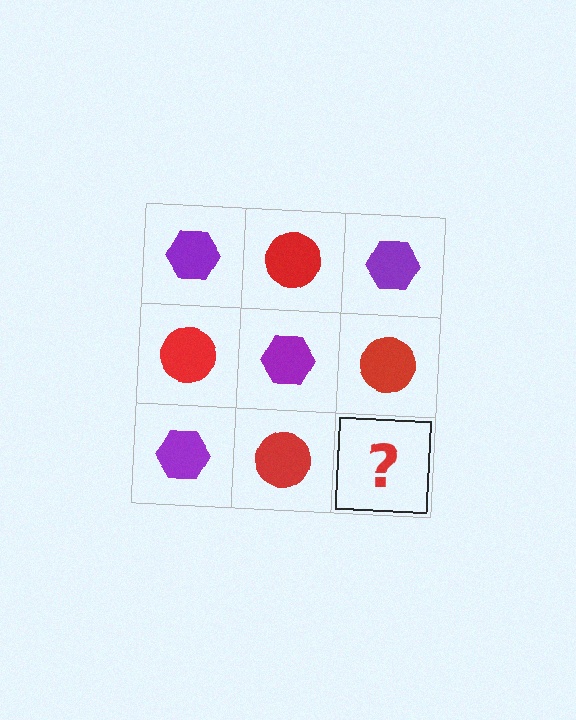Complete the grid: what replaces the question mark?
The question mark should be replaced with a purple hexagon.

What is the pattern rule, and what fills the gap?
The rule is that it alternates purple hexagon and red circle in a checkerboard pattern. The gap should be filled with a purple hexagon.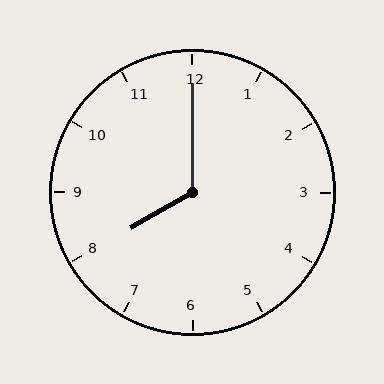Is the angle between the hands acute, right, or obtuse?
It is obtuse.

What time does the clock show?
8:00.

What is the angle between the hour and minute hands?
Approximately 120 degrees.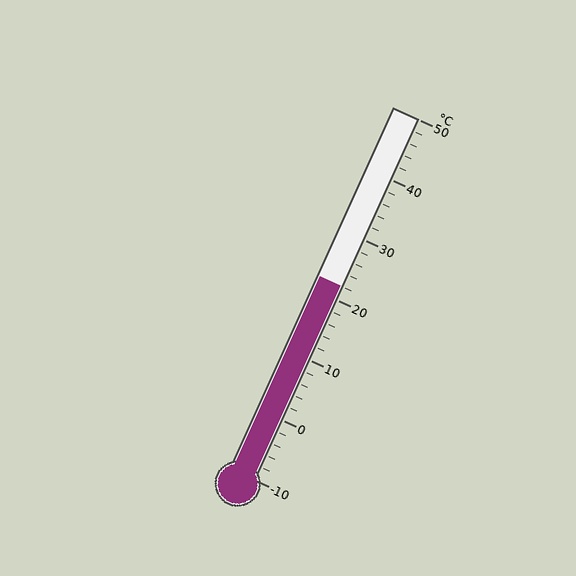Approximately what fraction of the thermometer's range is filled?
The thermometer is filled to approximately 55% of its range.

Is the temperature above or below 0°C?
The temperature is above 0°C.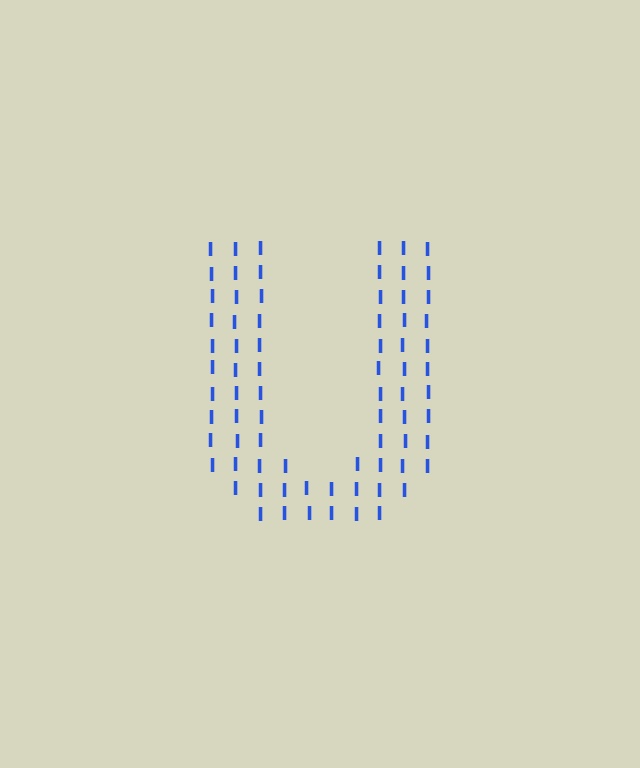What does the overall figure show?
The overall figure shows the letter U.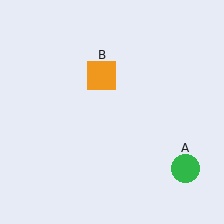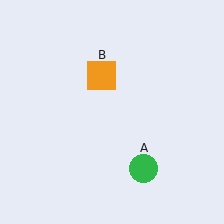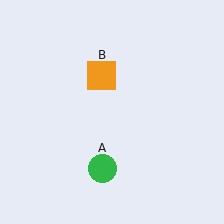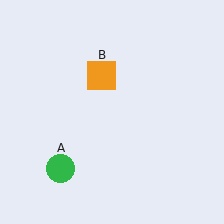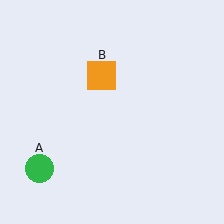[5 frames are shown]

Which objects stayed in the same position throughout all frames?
Orange square (object B) remained stationary.